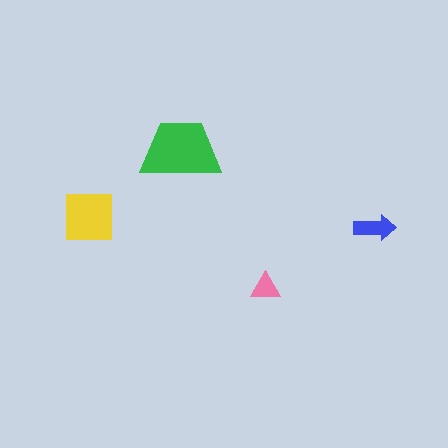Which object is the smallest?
The pink triangle.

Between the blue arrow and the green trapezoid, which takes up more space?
The green trapezoid.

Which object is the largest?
The green trapezoid.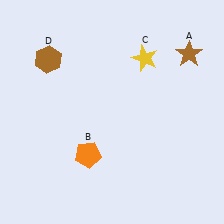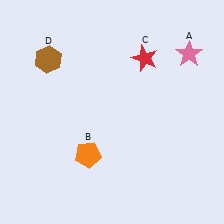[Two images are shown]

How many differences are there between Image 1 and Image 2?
There are 2 differences between the two images.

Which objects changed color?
A changed from brown to pink. C changed from yellow to red.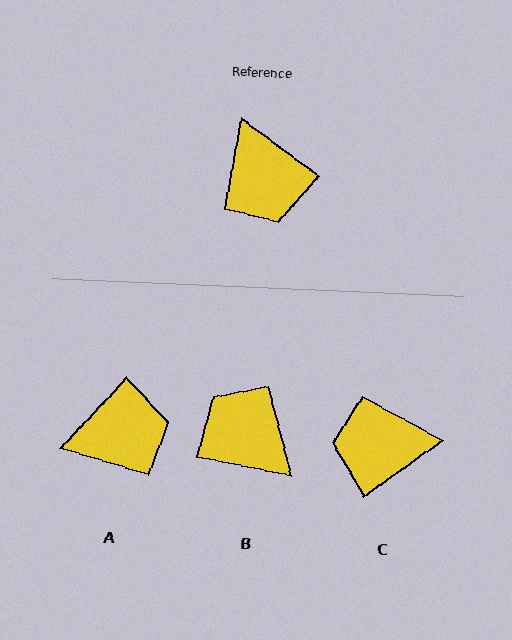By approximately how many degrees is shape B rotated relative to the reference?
Approximately 155 degrees clockwise.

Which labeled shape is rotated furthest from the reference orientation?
B, about 155 degrees away.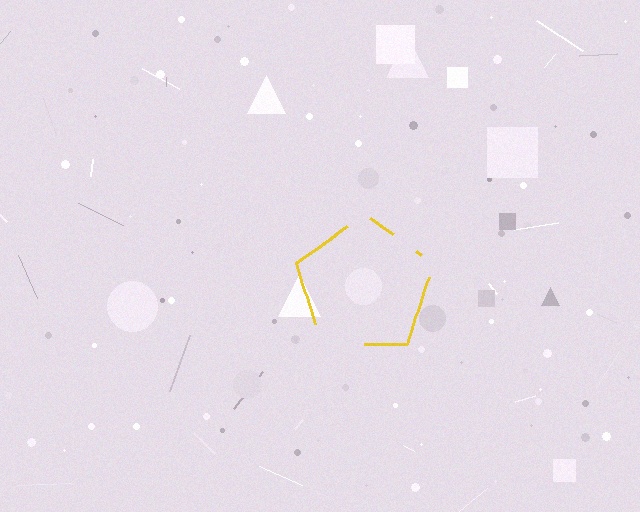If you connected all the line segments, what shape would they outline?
They would outline a pentagon.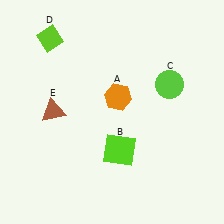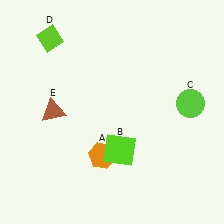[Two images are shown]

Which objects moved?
The objects that moved are: the orange hexagon (A), the lime circle (C).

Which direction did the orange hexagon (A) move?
The orange hexagon (A) moved down.